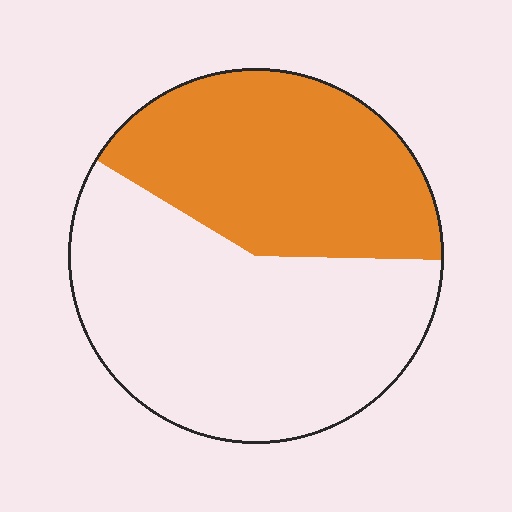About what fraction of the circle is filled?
About two fifths (2/5).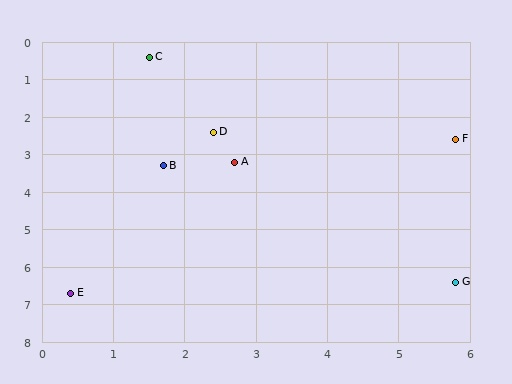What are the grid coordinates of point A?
Point A is at approximately (2.7, 3.2).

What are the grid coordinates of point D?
Point D is at approximately (2.4, 2.4).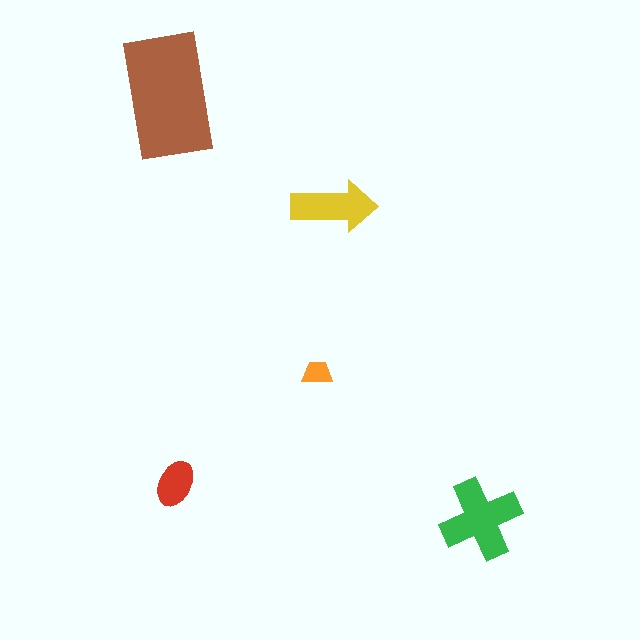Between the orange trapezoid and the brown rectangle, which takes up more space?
The brown rectangle.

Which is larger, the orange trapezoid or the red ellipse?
The red ellipse.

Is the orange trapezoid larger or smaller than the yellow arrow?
Smaller.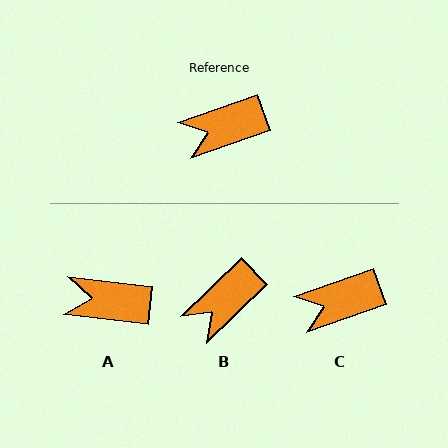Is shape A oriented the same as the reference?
No, it is off by about 26 degrees.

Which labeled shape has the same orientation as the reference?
C.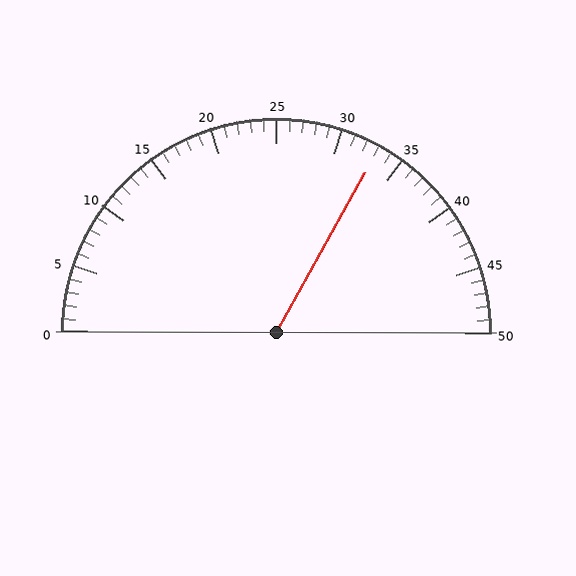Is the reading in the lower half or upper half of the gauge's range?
The reading is in the upper half of the range (0 to 50).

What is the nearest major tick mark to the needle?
The nearest major tick mark is 35.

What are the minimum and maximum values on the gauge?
The gauge ranges from 0 to 50.